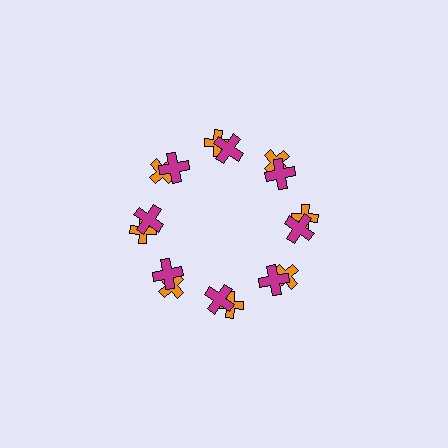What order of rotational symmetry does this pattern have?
This pattern has 8-fold rotational symmetry.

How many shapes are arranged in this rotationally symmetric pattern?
There are 16 shapes, arranged in 8 groups of 2.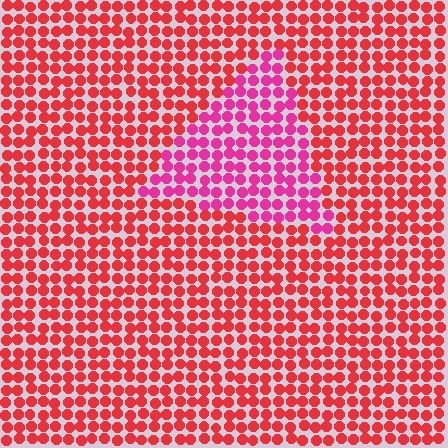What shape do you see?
I see a triangle.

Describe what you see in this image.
The image is filled with small red elements in a uniform arrangement. A triangle-shaped region is visible where the elements are tinted to a slightly different hue, forming a subtle color boundary.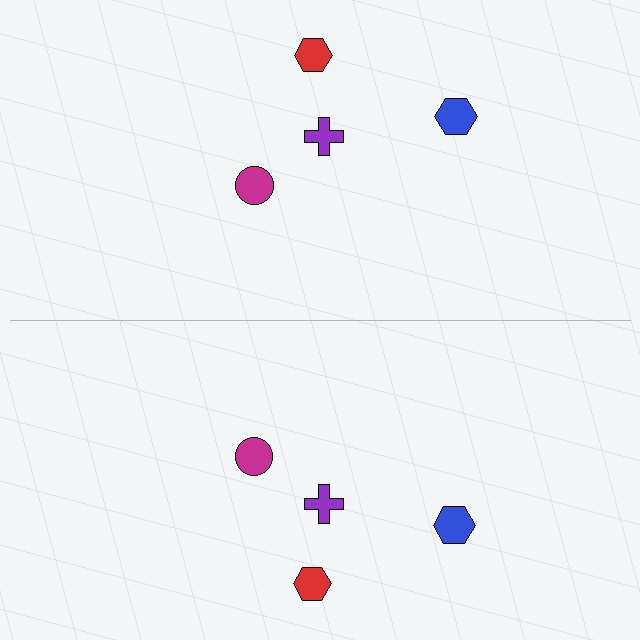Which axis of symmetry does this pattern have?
The pattern has a horizontal axis of symmetry running through the center of the image.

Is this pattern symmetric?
Yes, this pattern has bilateral (reflection) symmetry.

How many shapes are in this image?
There are 8 shapes in this image.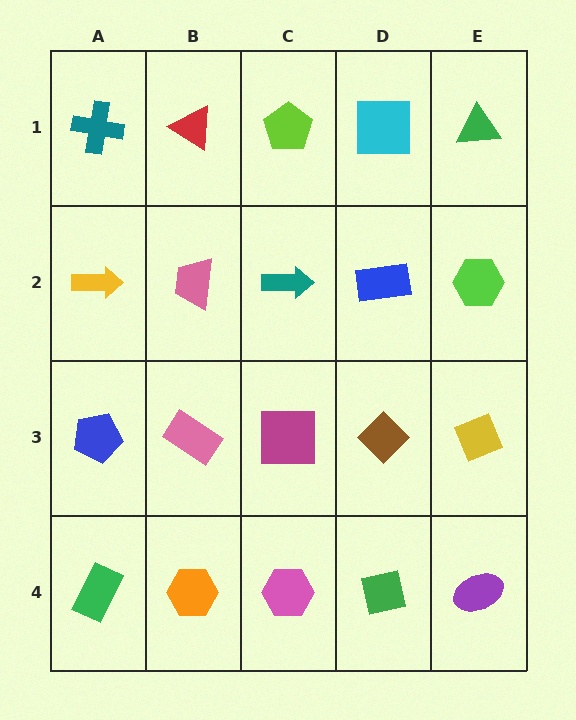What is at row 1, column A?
A teal cross.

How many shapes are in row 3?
5 shapes.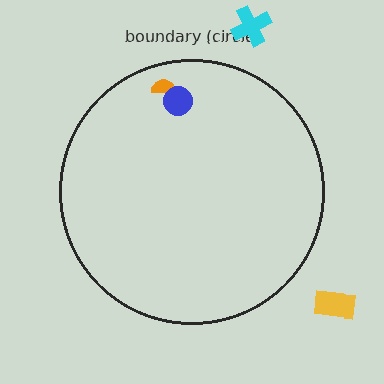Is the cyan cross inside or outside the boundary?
Outside.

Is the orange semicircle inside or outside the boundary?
Inside.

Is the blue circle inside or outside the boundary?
Inside.